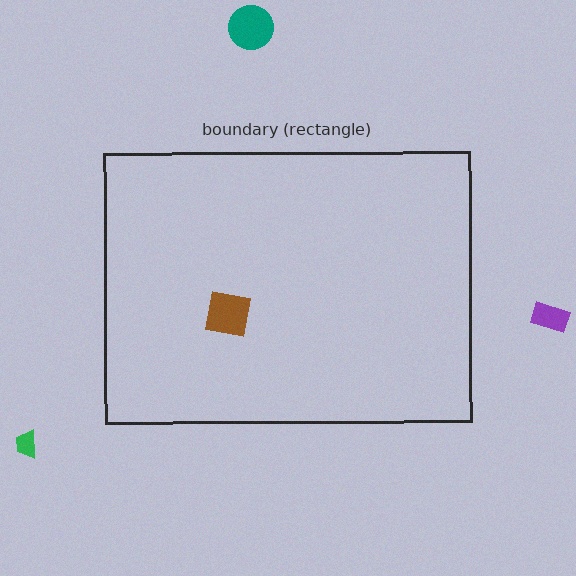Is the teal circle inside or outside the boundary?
Outside.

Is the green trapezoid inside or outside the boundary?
Outside.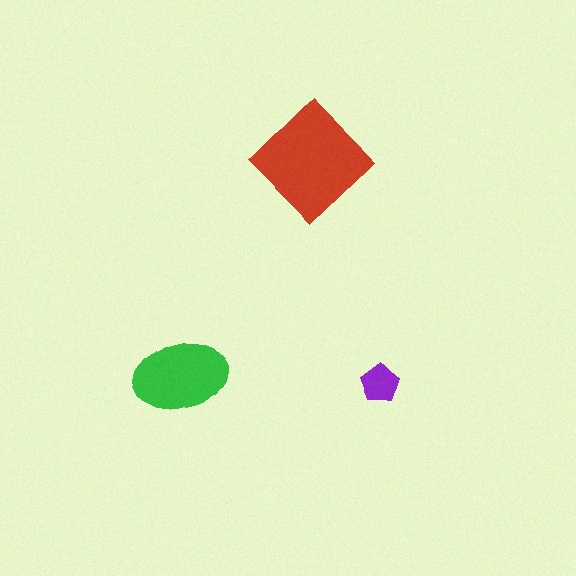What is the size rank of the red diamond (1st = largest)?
1st.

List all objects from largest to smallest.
The red diamond, the green ellipse, the purple pentagon.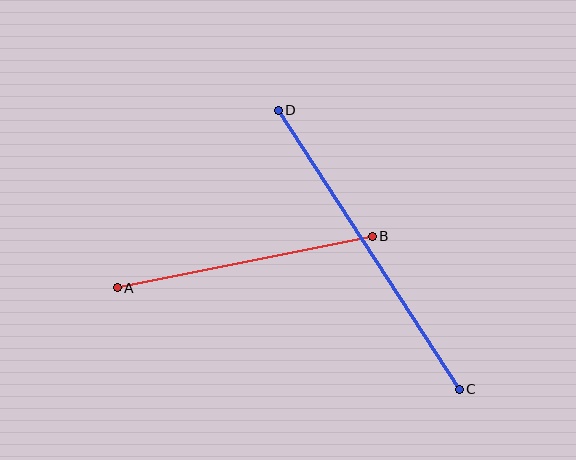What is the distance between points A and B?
The distance is approximately 260 pixels.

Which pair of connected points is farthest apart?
Points C and D are farthest apart.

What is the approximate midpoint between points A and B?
The midpoint is at approximately (245, 262) pixels.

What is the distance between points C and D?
The distance is approximately 333 pixels.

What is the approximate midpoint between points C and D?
The midpoint is at approximately (369, 250) pixels.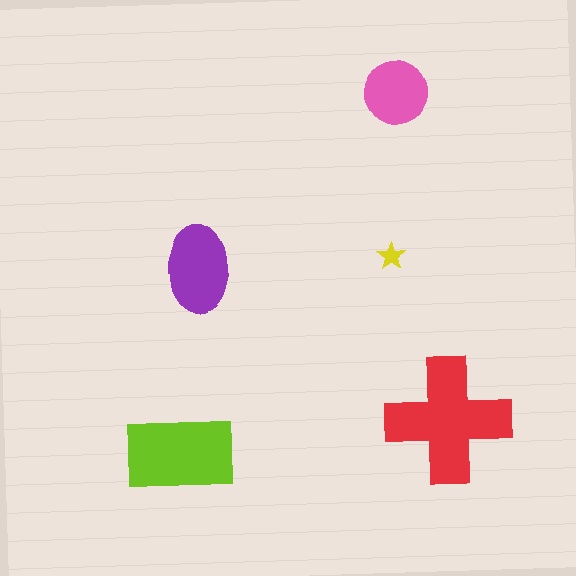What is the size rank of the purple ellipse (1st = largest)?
3rd.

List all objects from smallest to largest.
The yellow star, the pink circle, the purple ellipse, the lime rectangle, the red cross.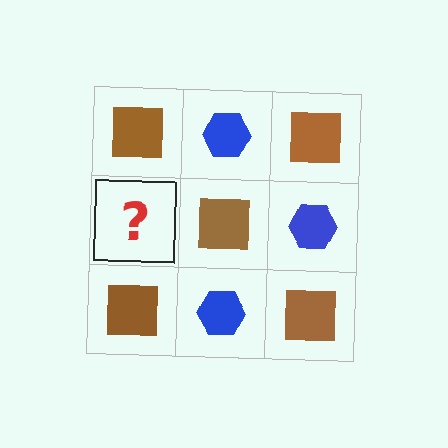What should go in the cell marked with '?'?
The missing cell should contain a blue hexagon.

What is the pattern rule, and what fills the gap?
The rule is that it alternates brown square and blue hexagon in a checkerboard pattern. The gap should be filled with a blue hexagon.